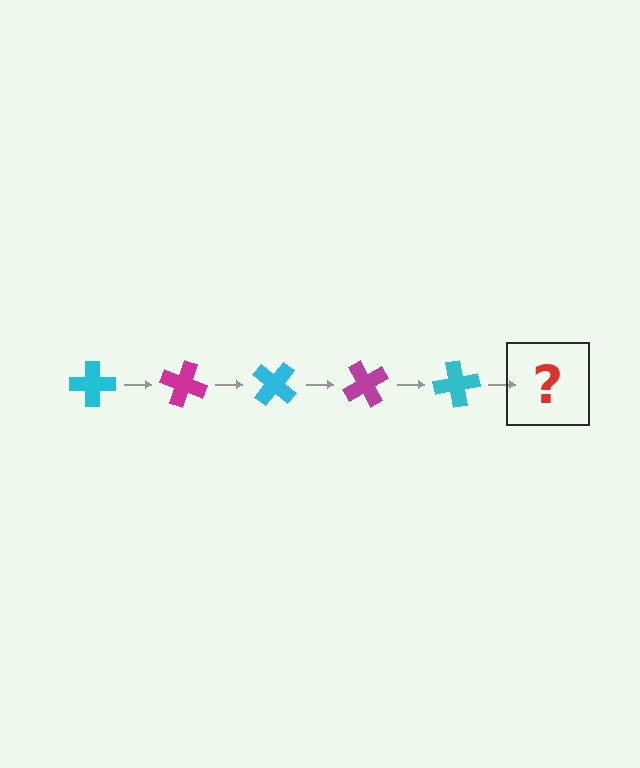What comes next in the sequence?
The next element should be a magenta cross, rotated 100 degrees from the start.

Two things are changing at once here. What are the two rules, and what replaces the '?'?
The two rules are that it rotates 20 degrees each step and the color cycles through cyan and magenta. The '?' should be a magenta cross, rotated 100 degrees from the start.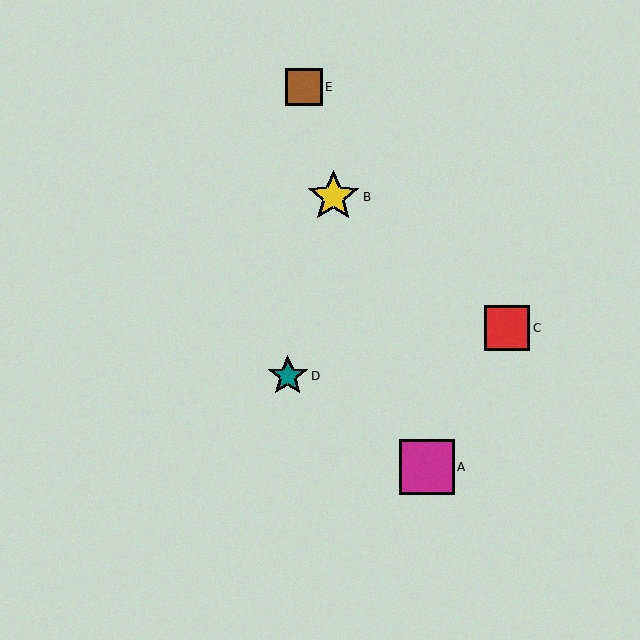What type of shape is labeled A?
Shape A is a magenta square.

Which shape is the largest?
The magenta square (labeled A) is the largest.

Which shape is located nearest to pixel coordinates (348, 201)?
The yellow star (labeled B) at (333, 197) is nearest to that location.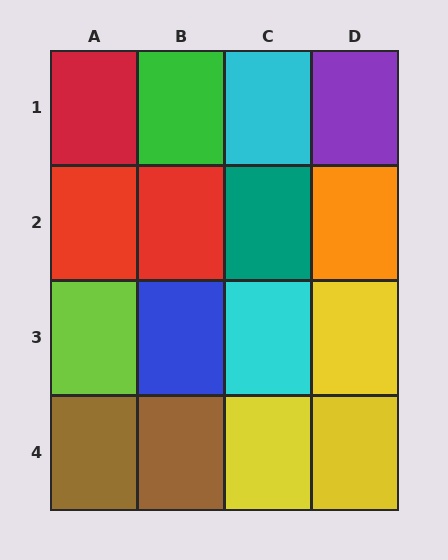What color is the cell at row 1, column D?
Purple.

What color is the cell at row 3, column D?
Yellow.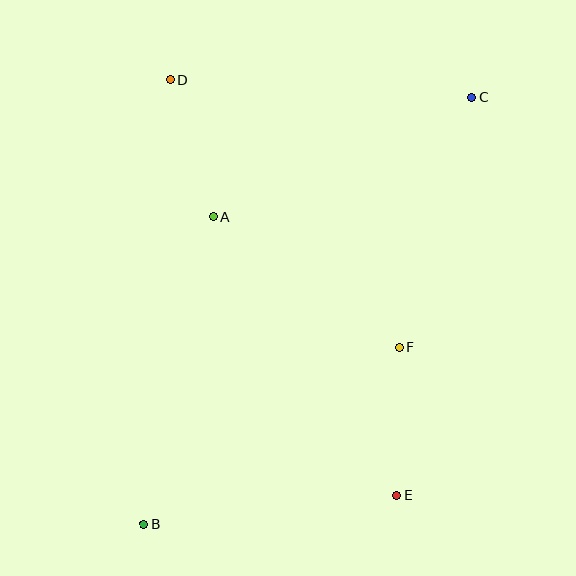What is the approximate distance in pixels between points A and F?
The distance between A and F is approximately 228 pixels.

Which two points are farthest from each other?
Points B and C are farthest from each other.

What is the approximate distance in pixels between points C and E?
The distance between C and E is approximately 405 pixels.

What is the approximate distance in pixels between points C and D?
The distance between C and D is approximately 302 pixels.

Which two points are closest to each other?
Points A and D are closest to each other.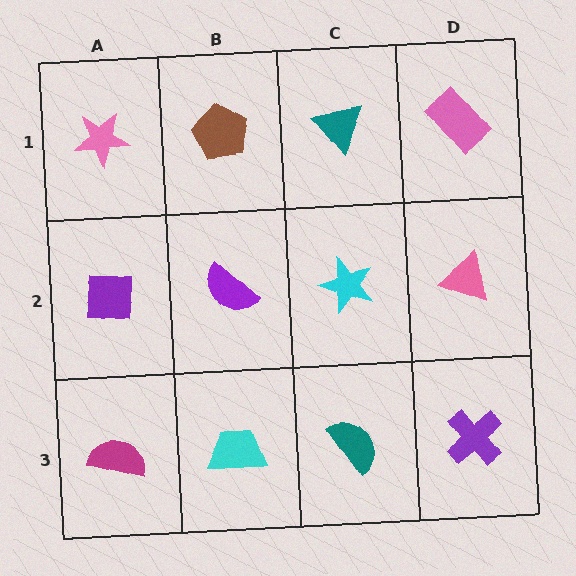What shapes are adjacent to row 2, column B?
A brown pentagon (row 1, column B), a cyan trapezoid (row 3, column B), a purple square (row 2, column A), a cyan star (row 2, column C).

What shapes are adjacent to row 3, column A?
A purple square (row 2, column A), a cyan trapezoid (row 3, column B).